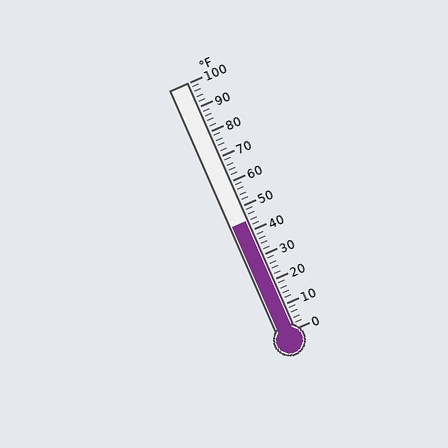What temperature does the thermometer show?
The thermometer shows approximately 44°F.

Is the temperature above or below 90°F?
The temperature is below 90°F.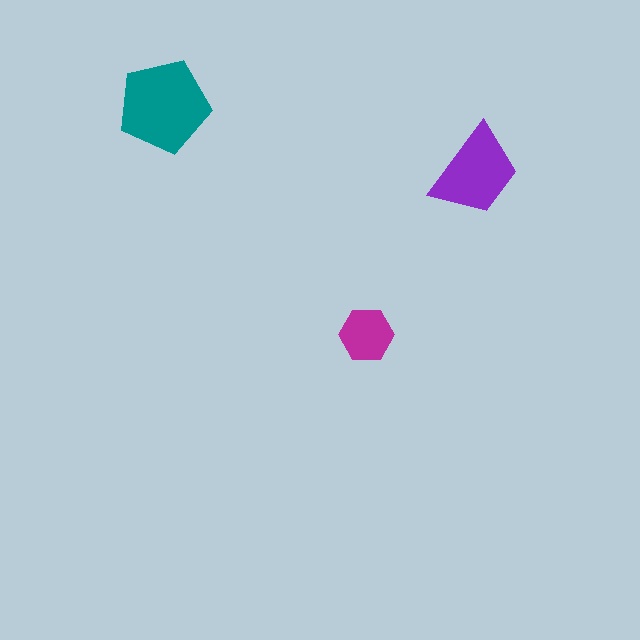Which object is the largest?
The teal pentagon.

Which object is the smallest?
The magenta hexagon.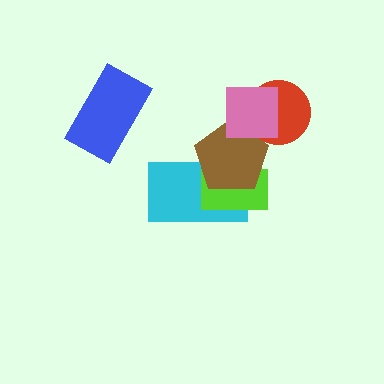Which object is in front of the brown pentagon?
The pink square is in front of the brown pentagon.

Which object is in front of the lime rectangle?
The brown pentagon is in front of the lime rectangle.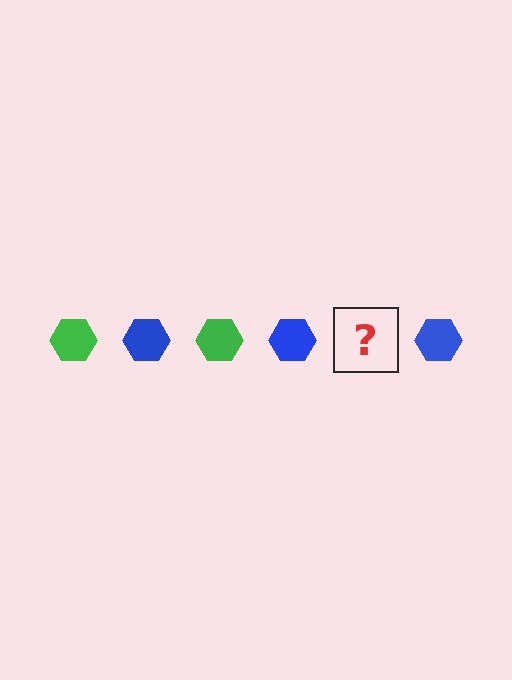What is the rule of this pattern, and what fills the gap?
The rule is that the pattern cycles through green, blue hexagons. The gap should be filled with a green hexagon.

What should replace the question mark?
The question mark should be replaced with a green hexagon.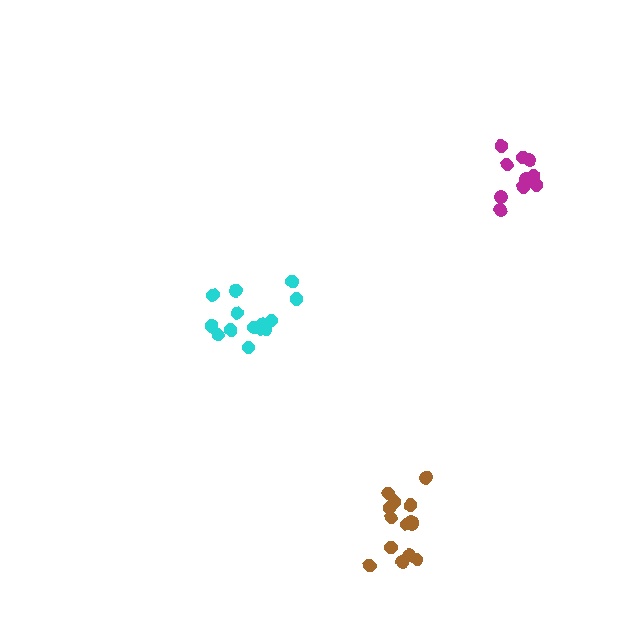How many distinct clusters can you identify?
There are 3 distinct clusters.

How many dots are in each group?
Group 1: 11 dots, Group 2: 14 dots, Group 3: 14 dots (39 total).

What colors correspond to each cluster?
The clusters are colored: magenta, brown, cyan.